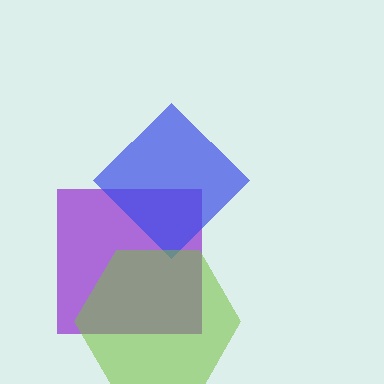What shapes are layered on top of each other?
The layered shapes are: a purple square, a blue diamond, a lime hexagon.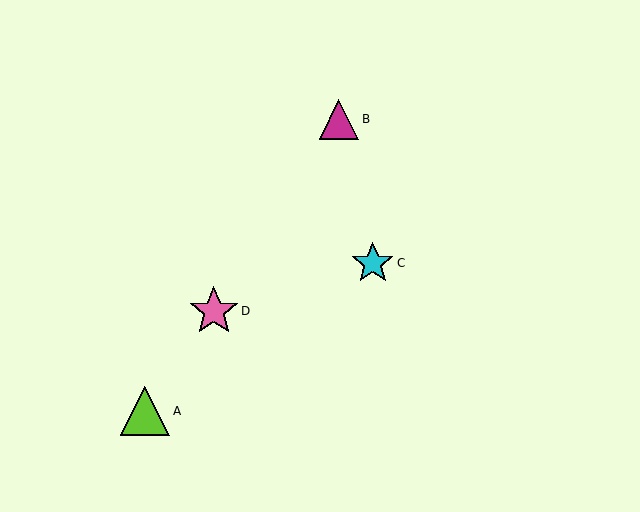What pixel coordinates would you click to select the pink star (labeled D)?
Click at (214, 311) to select the pink star D.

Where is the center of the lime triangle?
The center of the lime triangle is at (145, 411).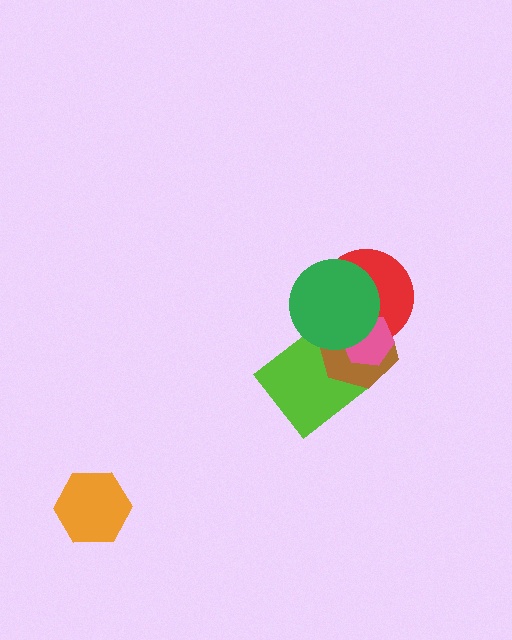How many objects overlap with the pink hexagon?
3 objects overlap with the pink hexagon.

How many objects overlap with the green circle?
3 objects overlap with the green circle.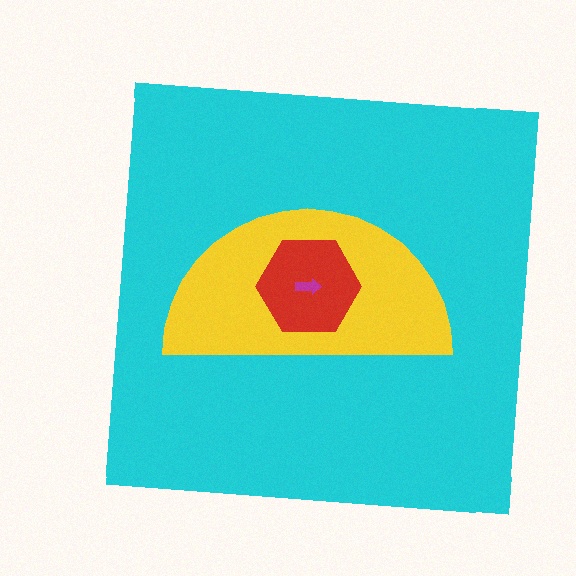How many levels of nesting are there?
4.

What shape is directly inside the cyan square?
The yellow semicircle.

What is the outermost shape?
The cyan square.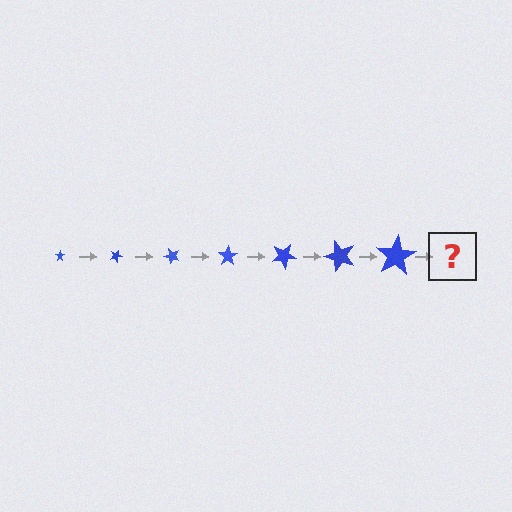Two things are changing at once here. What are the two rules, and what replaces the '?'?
The two rules are that the star grows larger each step and it rotates 25 degrees each step. The '?' should be a star, larger than the previous one and rotated 175 degrees from the start.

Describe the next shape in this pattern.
It should be a star, larger than the previous one and rotated 175 degrees from the start.